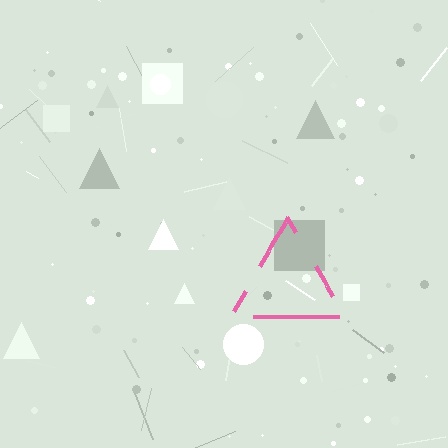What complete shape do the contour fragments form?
The contour fragments form a triangle.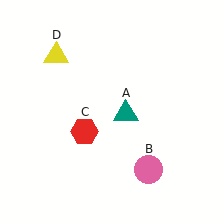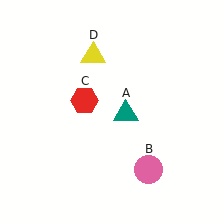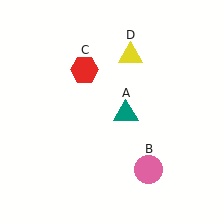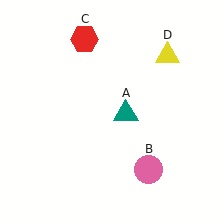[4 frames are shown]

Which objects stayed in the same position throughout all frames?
Teal triangle (object A) and pink circle (object B) remained stationary.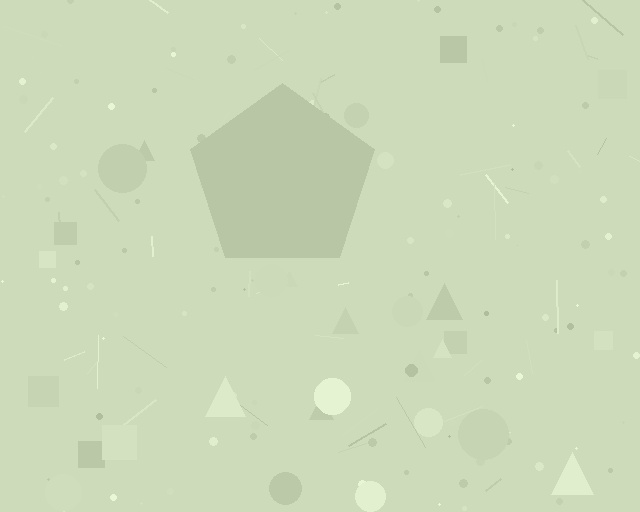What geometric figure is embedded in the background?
A pentagon is embedded in the background.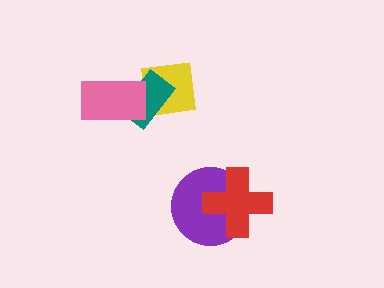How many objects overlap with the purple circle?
1 object overlaps with the purple circle.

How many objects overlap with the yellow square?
2 objects overlap with the yellow square.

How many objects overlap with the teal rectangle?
2 objects overlap with the teal rectangle.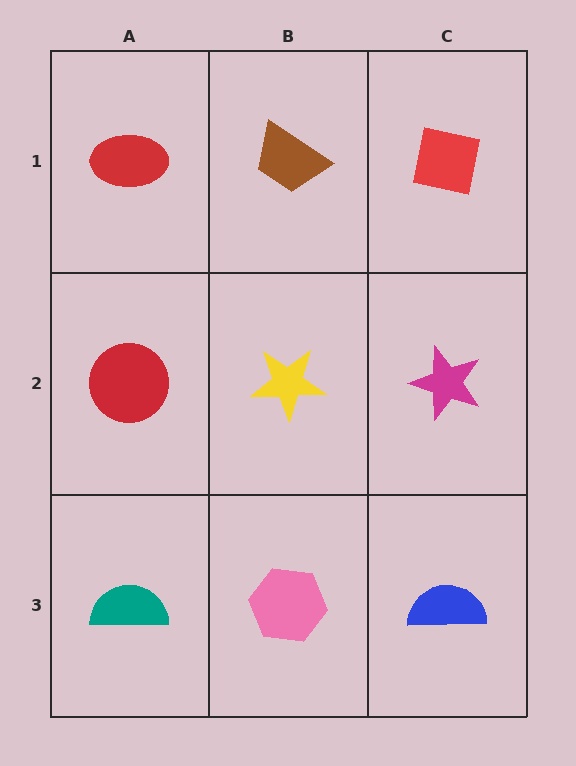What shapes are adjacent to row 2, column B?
A brown trapezoid (row 1, column B), a pink hexagon (row 3, column B), a red circle (row 2, column A), a magenta star (row 2, column C).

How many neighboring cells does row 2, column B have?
4.